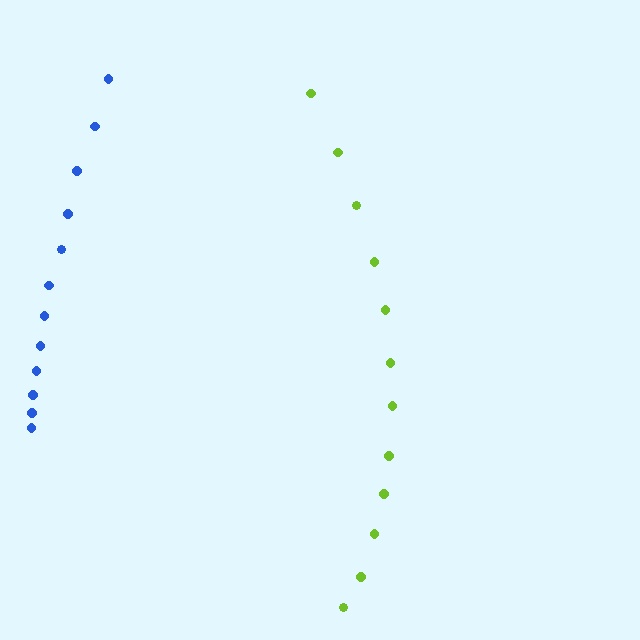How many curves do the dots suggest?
There are 2 distinct paths.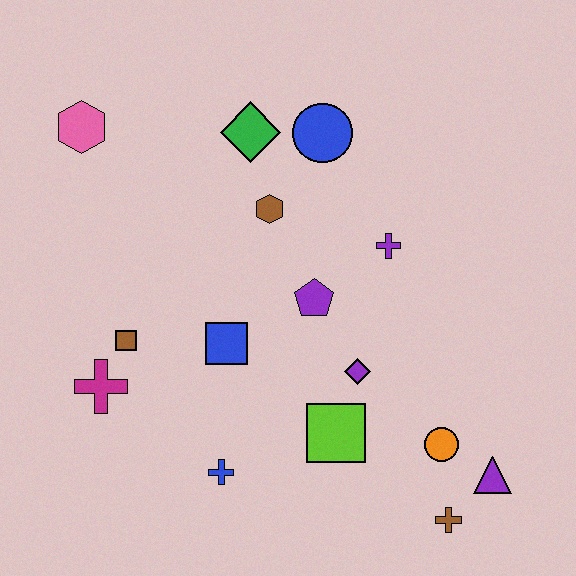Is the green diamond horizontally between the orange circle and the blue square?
Yes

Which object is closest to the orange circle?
The purple triangle is closest to the orange circle.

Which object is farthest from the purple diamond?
The pink hexagon is farthest from the purple diamond.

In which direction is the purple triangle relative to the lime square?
The purple triangle is to the right of the lime square.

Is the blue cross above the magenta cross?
No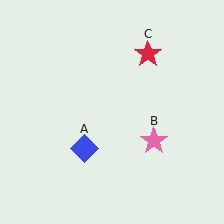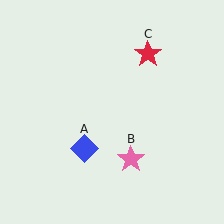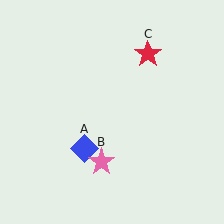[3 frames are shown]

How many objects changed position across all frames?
1 object changed position: pink star (object B).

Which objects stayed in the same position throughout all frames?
Blue diamond (object A) and red star (object C) remained stationary.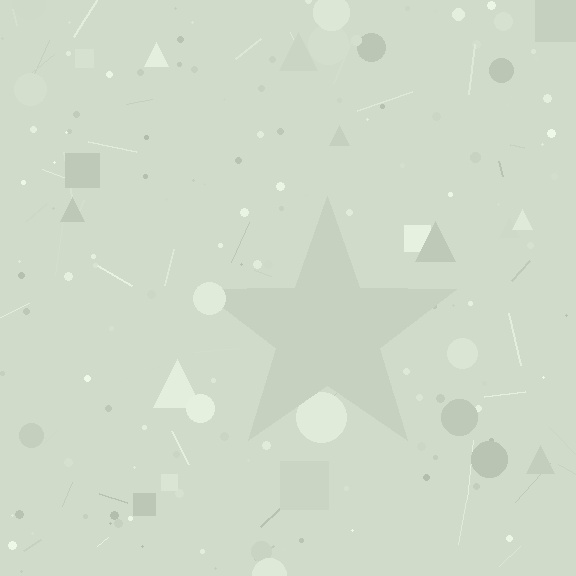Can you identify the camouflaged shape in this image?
The camouflaged shape is a star.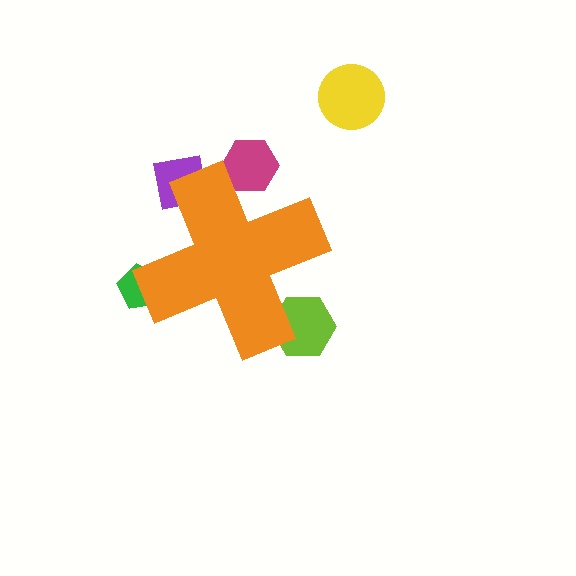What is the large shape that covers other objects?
An orange cross.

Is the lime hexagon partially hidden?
Yes, the lime hexagon is partially hidden behind the orange cross.